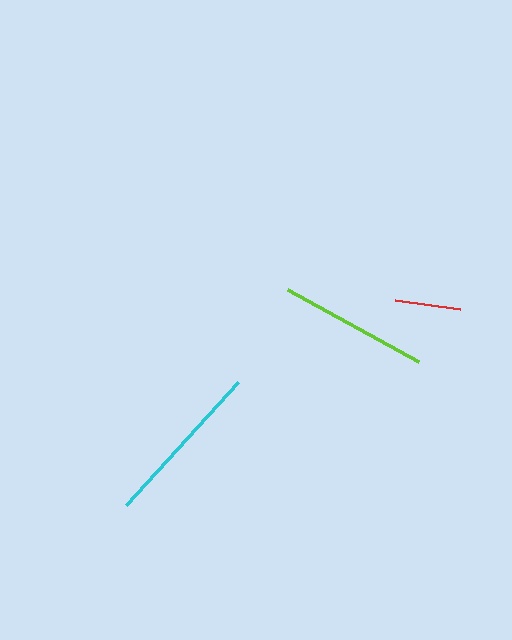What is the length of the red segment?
The red segment is approximately 66 pixels long.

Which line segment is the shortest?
The red line is the shortest at approximately 66 pixels.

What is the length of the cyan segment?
The cyan segment is approximately 166 pixels long.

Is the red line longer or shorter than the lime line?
The lime line is longer than the red line.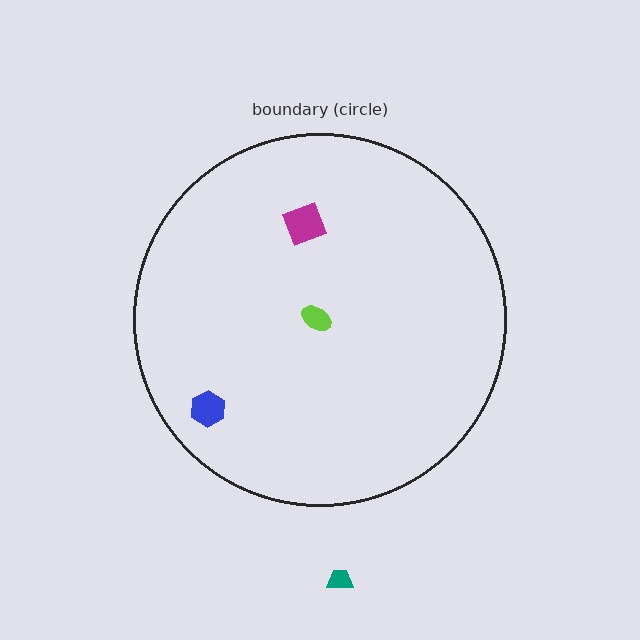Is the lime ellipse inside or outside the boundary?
Inside.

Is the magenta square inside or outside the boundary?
Inside.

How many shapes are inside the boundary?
3 inside, 1 outside.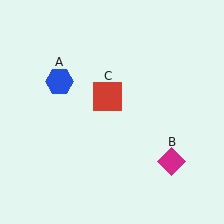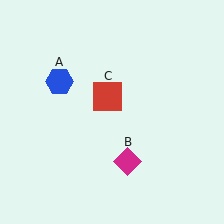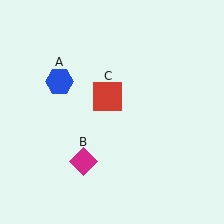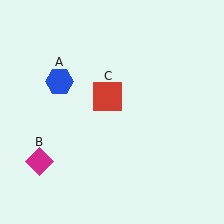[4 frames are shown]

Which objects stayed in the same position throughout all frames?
Blue hexagon (object A) and red square (object C) remained stationary.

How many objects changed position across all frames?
1 object changed position: magenta diamond (object B).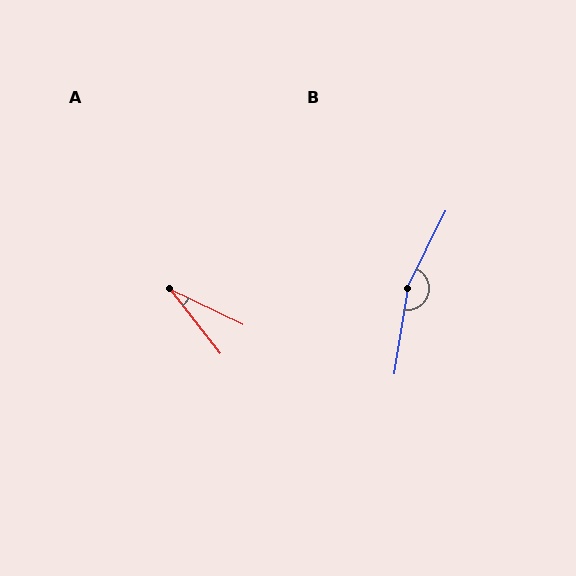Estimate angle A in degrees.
Approximately 26 degrees.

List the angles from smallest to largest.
A (26°), B (163°).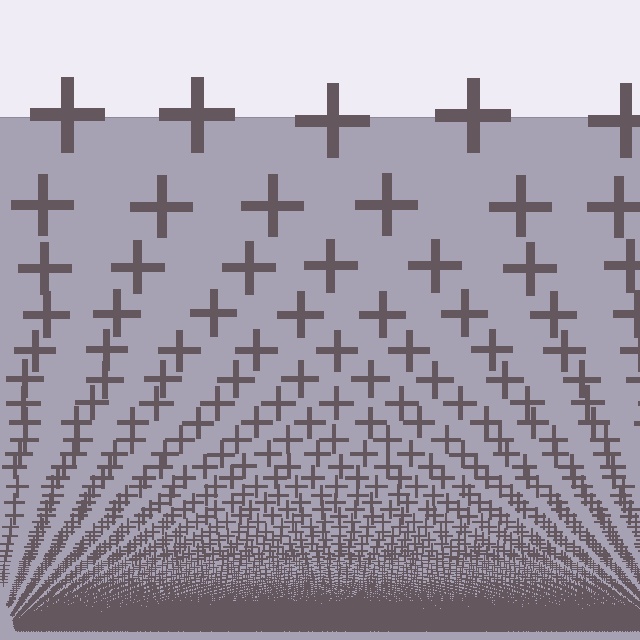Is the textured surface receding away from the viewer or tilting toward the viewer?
The surface appears to tilt toward the viewer. Texture elements get larger and sparser toward the top.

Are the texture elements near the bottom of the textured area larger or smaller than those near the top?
Smaller. The gradient is inverted — elements near the bottom are smaller and denser.